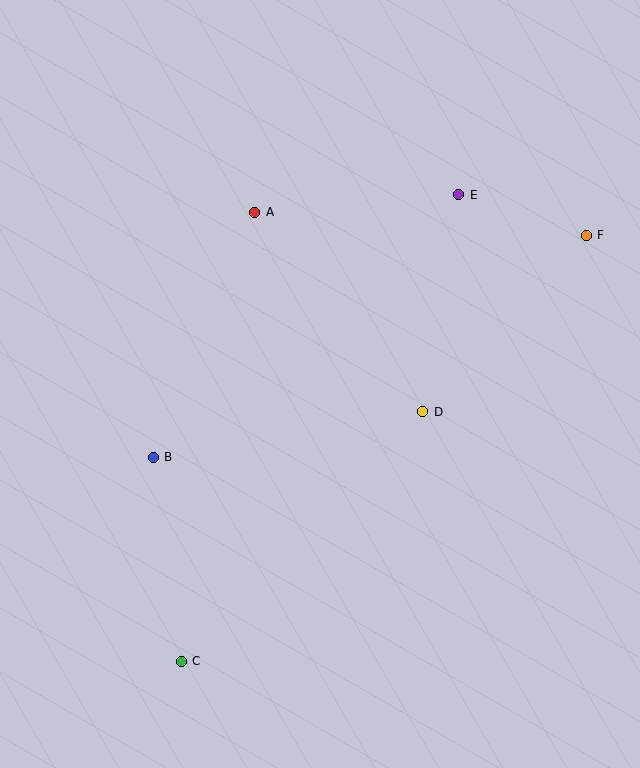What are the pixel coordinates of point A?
Point A is at (255, 212).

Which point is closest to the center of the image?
Point D at (423, 412) is closest to the center.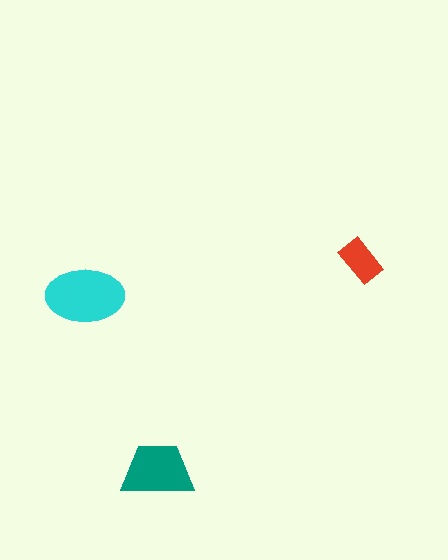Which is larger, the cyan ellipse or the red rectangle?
The cyan ellipse.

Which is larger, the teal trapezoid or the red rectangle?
The teal trapezoid.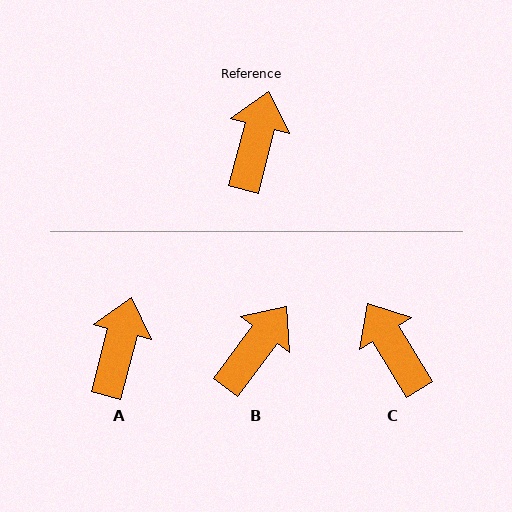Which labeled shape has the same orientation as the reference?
A.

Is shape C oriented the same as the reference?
No, it is off by about 46 degrees.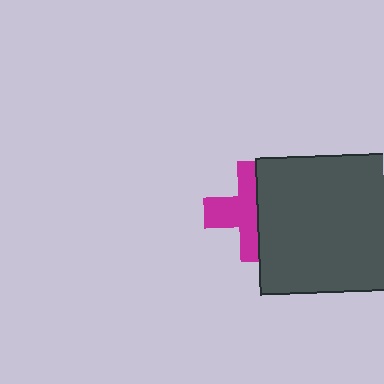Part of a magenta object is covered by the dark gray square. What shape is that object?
It is a cross.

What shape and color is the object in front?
The object in front is a dark gray square.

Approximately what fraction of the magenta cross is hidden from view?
Roughly 46% of the magenta cross is hidden behind the dark gray square.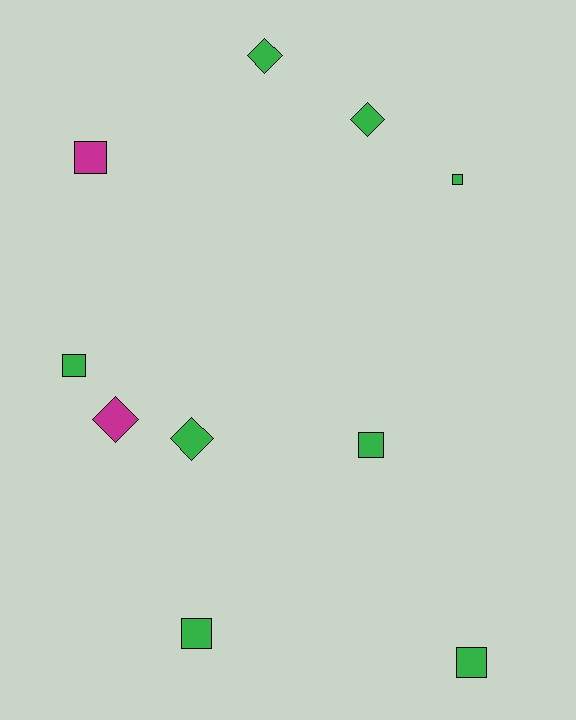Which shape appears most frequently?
Square, with 6 objects.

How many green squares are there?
There are 5 green squares.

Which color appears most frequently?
Green, with 8 objects.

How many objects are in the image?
There are 10 objects.